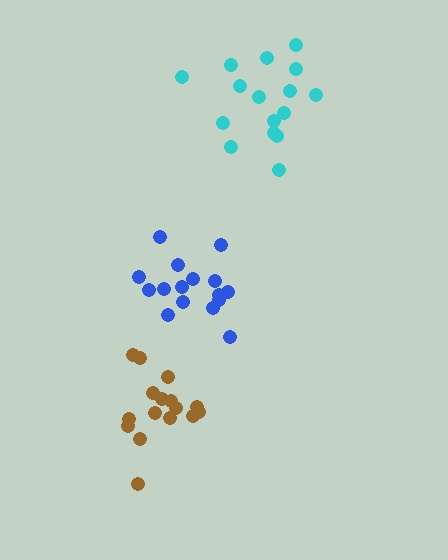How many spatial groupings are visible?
There are 3 spatial groupings.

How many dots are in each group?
Group 1: 16 dots, Group 2: 16 dots, Group 3: 16 dots (48 total).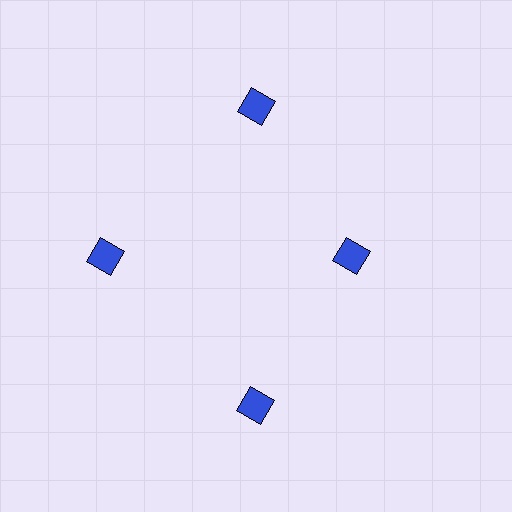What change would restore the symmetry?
The symmetry would be restored by moving it outward, back onto the ring so that all 4 diamonds sit at equal angles and equal distance from the center.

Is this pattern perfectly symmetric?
No. The 4 blue diamonds are arranged in a ring, but one element near the 3 o'clock position is pulled inward toward the center, breaking the 4-fold rotational symmetry.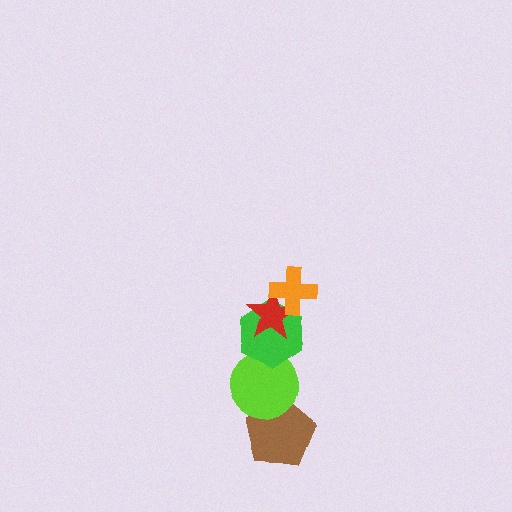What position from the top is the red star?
The red star is 2nd from the top.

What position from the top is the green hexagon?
The green hexagon is 3rd from the top.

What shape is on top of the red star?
The orange cross is on top of the red star.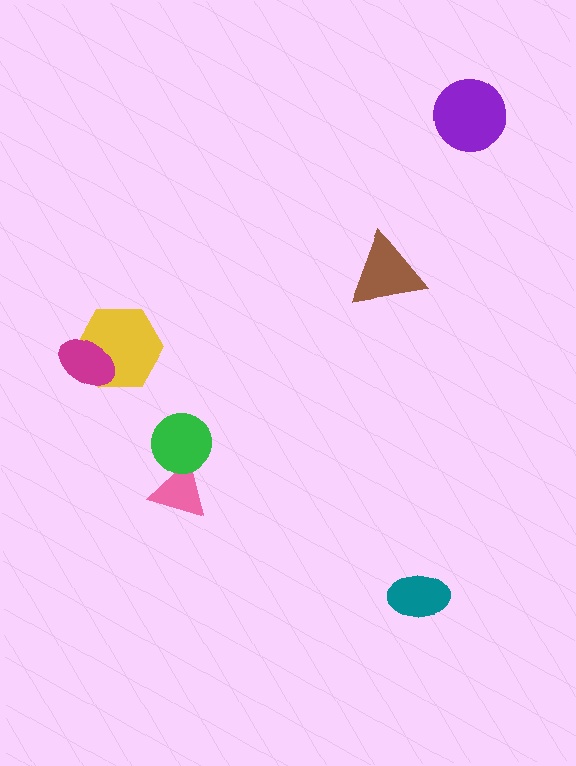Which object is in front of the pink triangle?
The green circle is in front of the pink triangle.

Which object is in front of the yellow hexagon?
The magenta ellipse is in front of the yellow hexagon.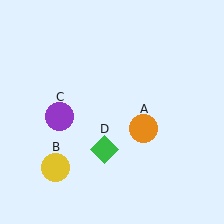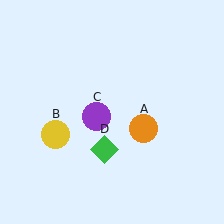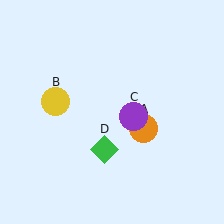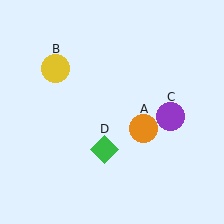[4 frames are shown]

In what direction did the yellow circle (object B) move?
The yellow circle (object B) moved up.